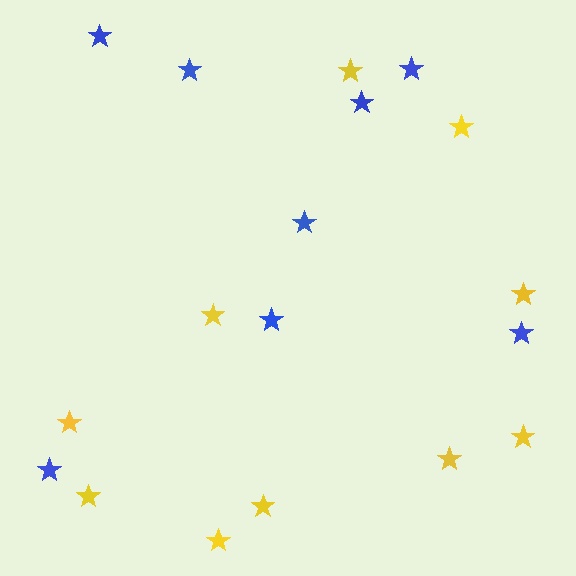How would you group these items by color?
There are 2 groups: one group of yellow stars (10) and one group of blue stars (8).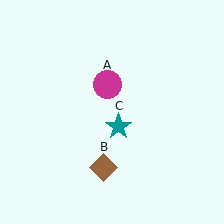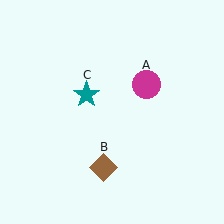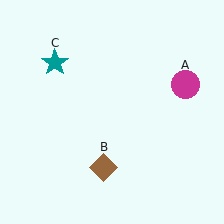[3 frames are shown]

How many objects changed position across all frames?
2 objects changed position: magenta circle (object A), teal star (object C).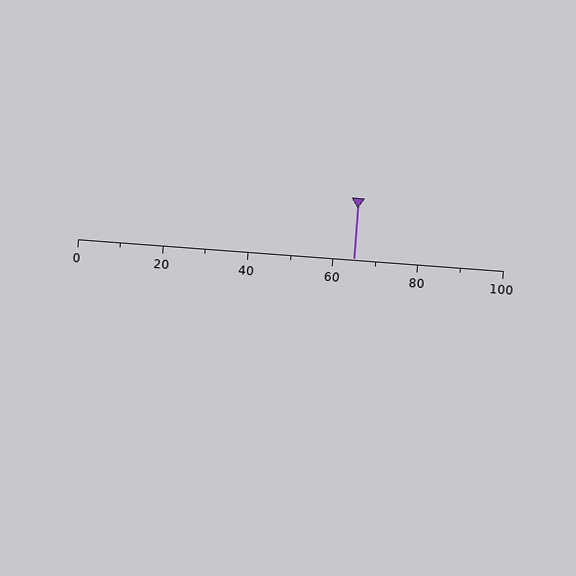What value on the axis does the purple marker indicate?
The marker indicates approximately 65.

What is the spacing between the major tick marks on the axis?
The major ticks are spaced 20 apart.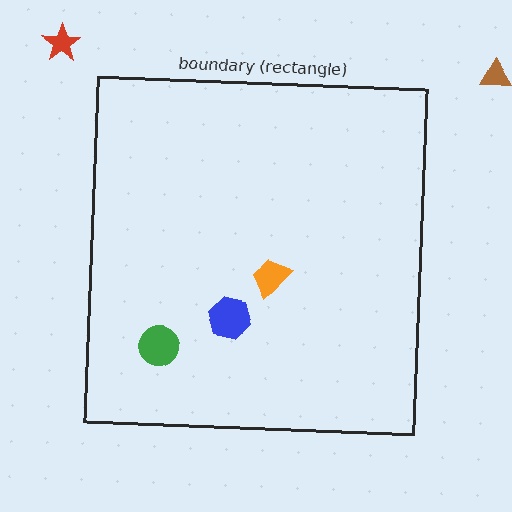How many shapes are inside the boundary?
3 inside, 2 outside.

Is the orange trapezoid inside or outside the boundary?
Inside.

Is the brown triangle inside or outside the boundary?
Outside.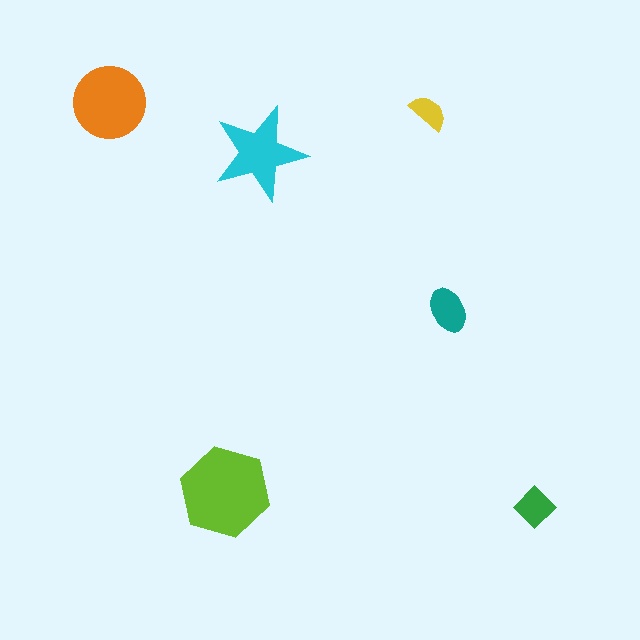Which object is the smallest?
The yellow semicircle.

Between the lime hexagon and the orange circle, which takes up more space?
The lime hexagon.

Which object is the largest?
The lime hexagon.